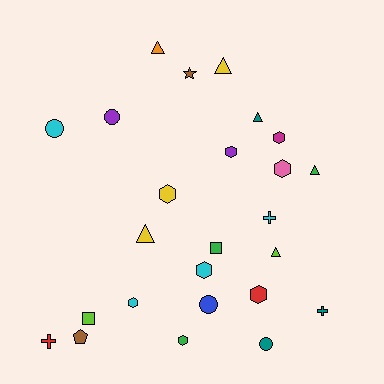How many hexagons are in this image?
There are 8 hexagons.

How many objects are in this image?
There are 25 objects.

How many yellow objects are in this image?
There are 3 yellow objects.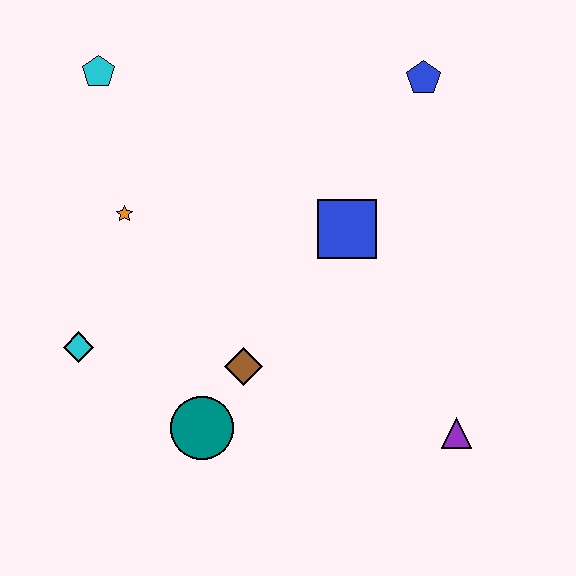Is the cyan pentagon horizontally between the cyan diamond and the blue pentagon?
Yes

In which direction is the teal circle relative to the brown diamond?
The teal circle is below the brown diamond.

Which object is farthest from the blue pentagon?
The cyan diamond is farthest from the blue pentagon.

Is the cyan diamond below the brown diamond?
No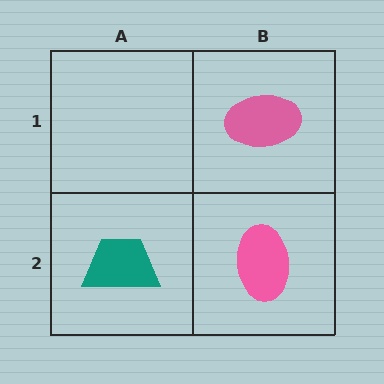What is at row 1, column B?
A pink ellipse.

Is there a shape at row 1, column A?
No, that cell is empty.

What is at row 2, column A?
A teal trapezoid.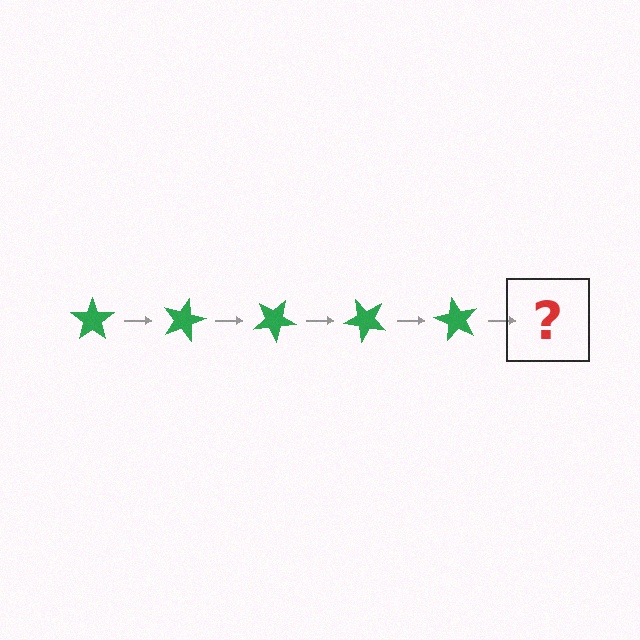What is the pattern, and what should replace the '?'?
The pattern is that the star rotates 15 degrees each step. The '?' should be a green star rotated 75 degrees.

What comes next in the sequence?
The next element should be a green star rotated 75 degrees.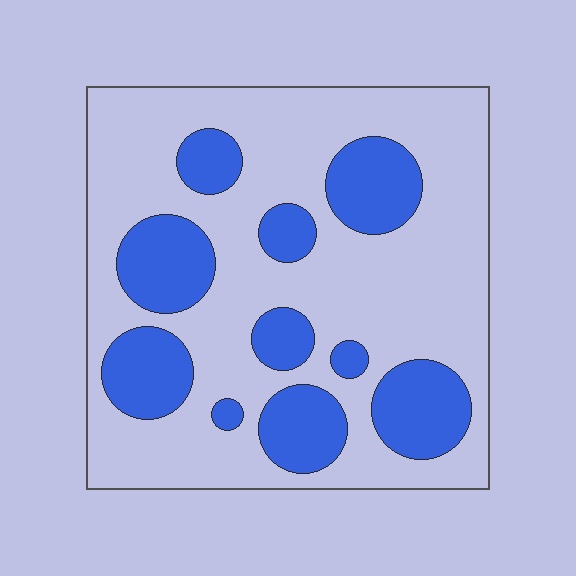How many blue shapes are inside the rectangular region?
10.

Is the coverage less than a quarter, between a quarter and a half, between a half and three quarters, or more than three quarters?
Between a quarter and a half.